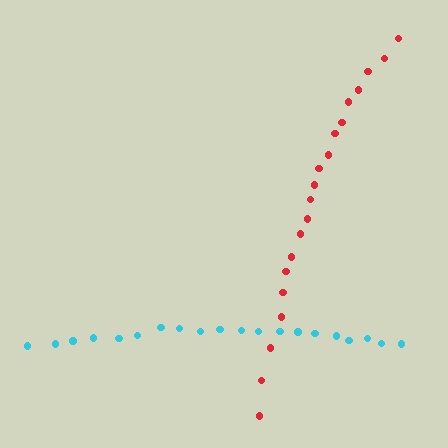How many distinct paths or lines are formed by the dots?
There are 2 distinct paths.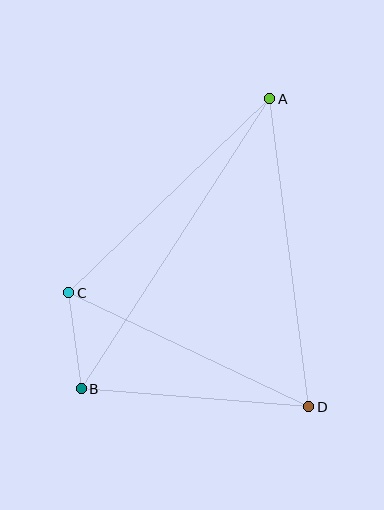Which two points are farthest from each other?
Points A and B are farthest from each other.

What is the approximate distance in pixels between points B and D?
The distance between B and D is approximately 228 pixels.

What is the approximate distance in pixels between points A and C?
The distance between A and C is approximately 279 pixels.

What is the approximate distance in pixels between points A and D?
The distance between A and D is approximately 310 pixels.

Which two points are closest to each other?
Points B and C are closest to each other.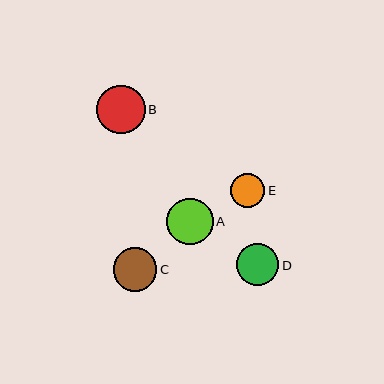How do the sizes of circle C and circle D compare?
Circle C and circle D are approximately the same size.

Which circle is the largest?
Circle B is the largest with a size of approximately 49 pixels.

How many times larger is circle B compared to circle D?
Circle B is approximately 1.2 times the size of circle D.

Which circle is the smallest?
Circle E is the smallest with a size of approximately 34 pixels.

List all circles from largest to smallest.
From largest to smallest: B, A, C, D, E.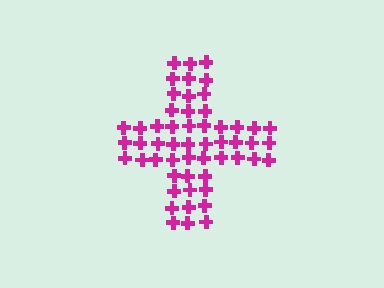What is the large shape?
The large shape is a cross.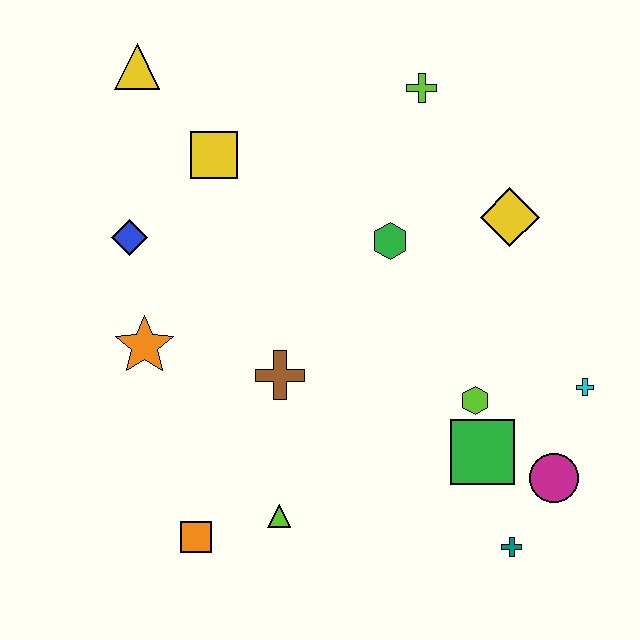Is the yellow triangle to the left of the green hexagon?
Yes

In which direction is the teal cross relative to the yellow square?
The teal cross is below the yellow square.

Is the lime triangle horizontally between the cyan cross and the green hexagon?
No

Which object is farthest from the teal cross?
The yellow triangle is farthest from the teal cross.